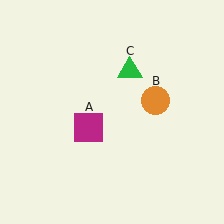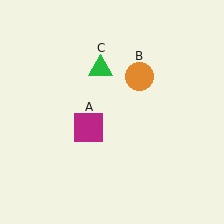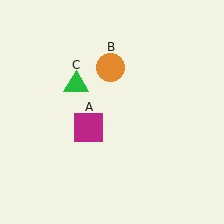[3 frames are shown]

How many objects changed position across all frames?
2 objects changed position: orange circle (object B), green triangle (object C).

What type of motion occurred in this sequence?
The orange circle (object B), green triangle (object C) rotated counterclockwise around the center of the scene.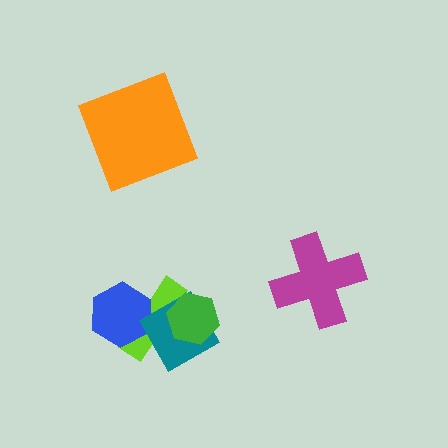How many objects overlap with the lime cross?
3 objects overlap with the lime cross.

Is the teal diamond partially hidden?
Yes, it is partially covered by another shape.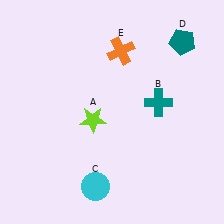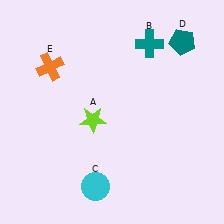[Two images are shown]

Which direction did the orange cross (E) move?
The orange cross (E) moved left.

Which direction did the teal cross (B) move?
The teal cross (B) moved up.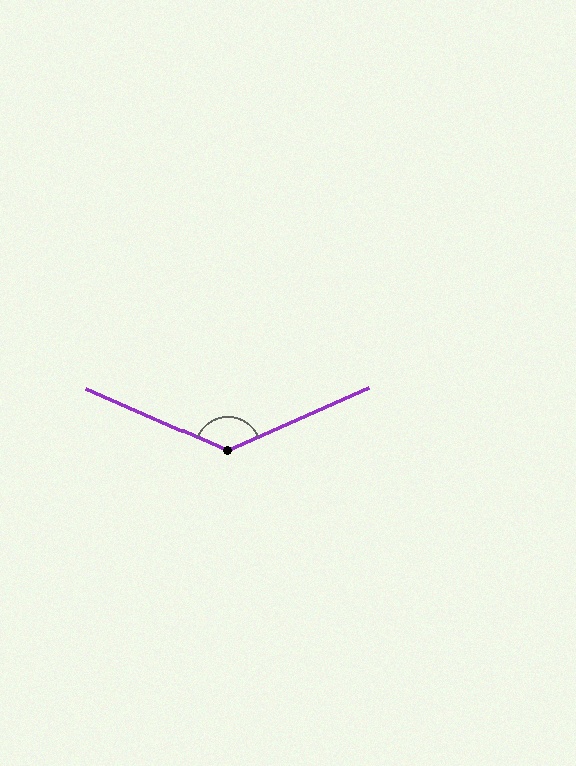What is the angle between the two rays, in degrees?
Approximately 132 degrees.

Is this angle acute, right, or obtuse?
It is obtuse.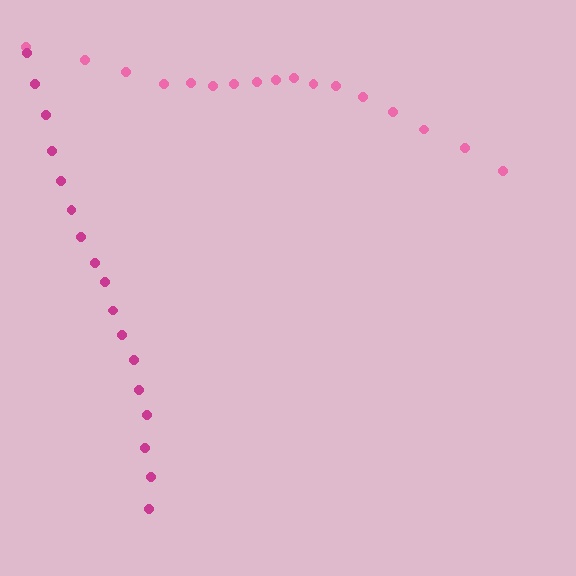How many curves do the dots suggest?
There are 2 distinct paths.